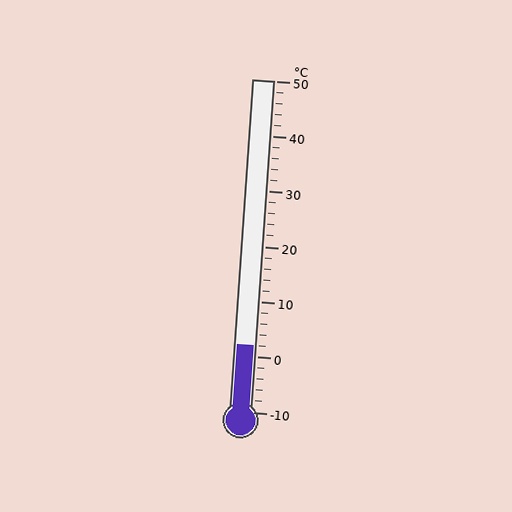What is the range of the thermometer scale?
The thermometer scale ranges from -10°C to 50°C.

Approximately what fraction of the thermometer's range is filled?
The thermometer is filled to approximately 20% of its range.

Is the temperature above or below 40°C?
The temperature is below 40°C.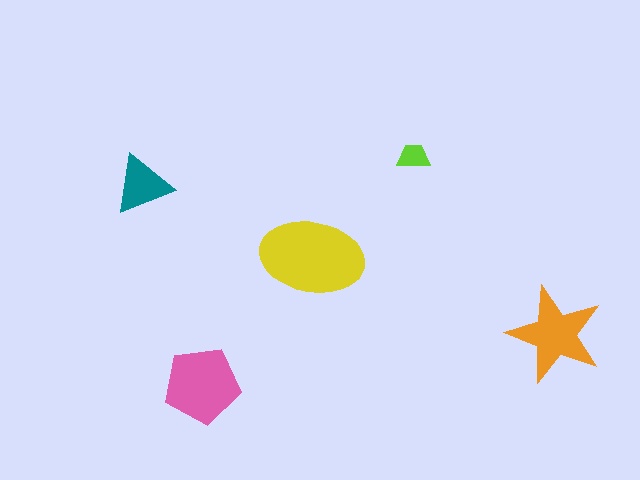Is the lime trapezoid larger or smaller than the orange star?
Smaller.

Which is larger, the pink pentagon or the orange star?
The pink pentagon.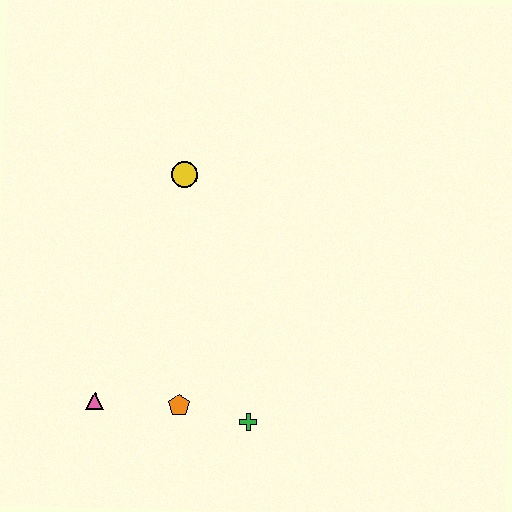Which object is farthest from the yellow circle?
The green cross is farthest from the yellow circle.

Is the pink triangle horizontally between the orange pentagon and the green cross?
No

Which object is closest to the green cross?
The orange pentagon is closest to the green cross.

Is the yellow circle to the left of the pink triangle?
No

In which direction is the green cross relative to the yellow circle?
The green cross is below the yellow circle.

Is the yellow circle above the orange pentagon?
Yes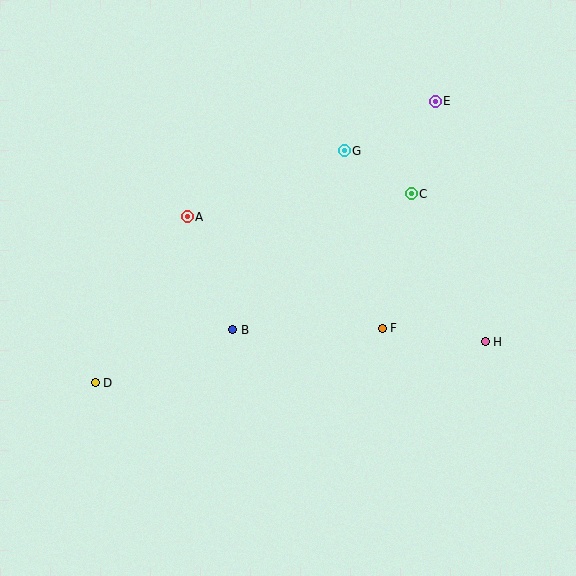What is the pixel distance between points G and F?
The distance between G and F is 181 pixels.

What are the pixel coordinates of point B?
Point B is at (233, 330).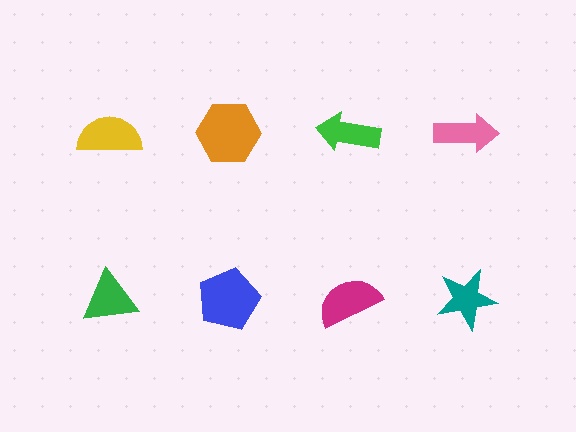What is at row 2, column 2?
A blue pentagon.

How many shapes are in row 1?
4 shapes.